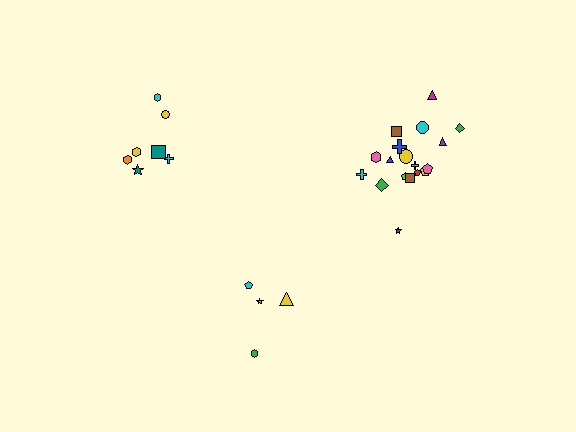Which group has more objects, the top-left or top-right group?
The top-right group.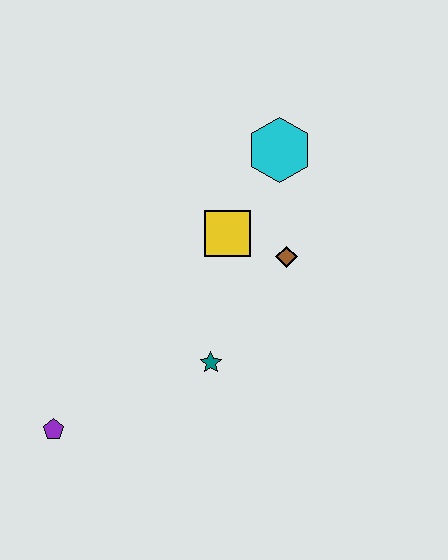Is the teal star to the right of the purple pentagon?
Yes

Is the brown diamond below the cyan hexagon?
Yes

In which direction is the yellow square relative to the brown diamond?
The yellow square is to the left of the brown diamond.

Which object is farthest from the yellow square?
The purple pentagon is farthest from the yellow square.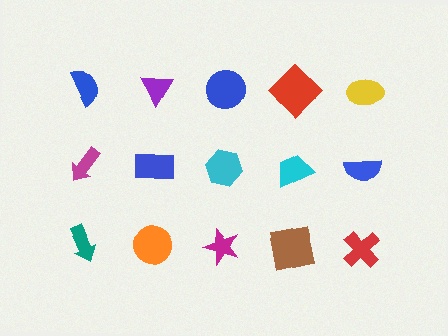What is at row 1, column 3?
A blue circle.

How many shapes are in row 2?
5 shapes.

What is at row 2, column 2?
A blue rectangle.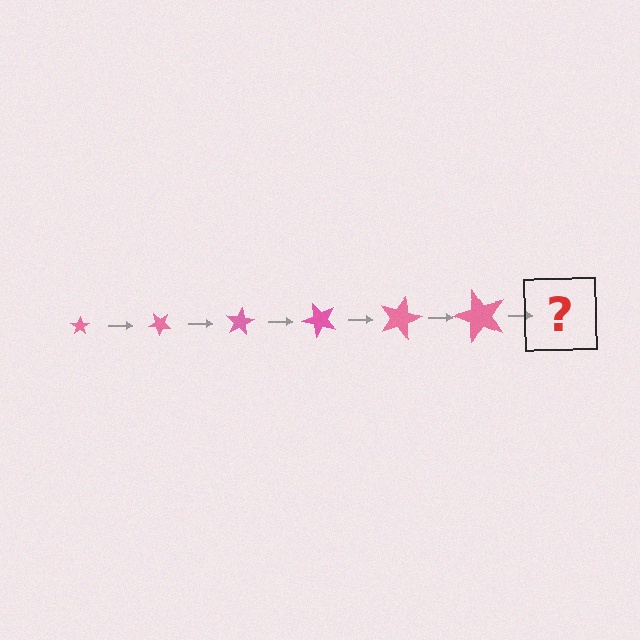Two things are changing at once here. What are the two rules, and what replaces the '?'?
The two rules are that the star grows larger each step and it rotates 40 degrees each step. The '?' should be a star, larger than the previous one and rotated 240 degrees from the start.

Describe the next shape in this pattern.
It should be a star, larger than the previous one and rotated 240 degrees from the start.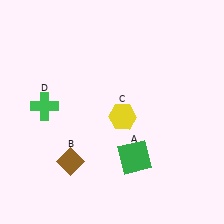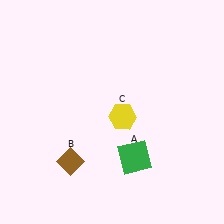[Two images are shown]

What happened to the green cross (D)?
The green cross (D) was removed in Image 2. It was in the top-left area of Image 1.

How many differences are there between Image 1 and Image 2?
There is 1 difference between the two images.